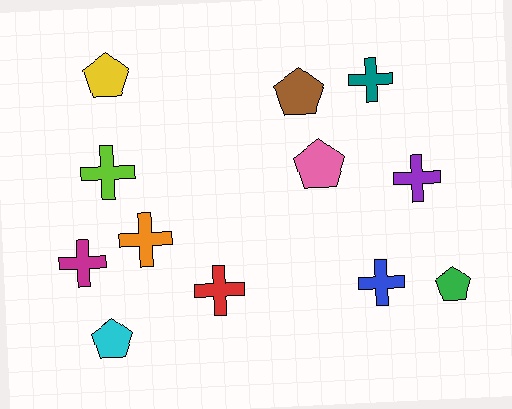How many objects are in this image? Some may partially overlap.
There are 12 objects.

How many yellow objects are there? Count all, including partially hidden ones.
There is 1 yellow object.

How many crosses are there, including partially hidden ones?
There are 7 crosses.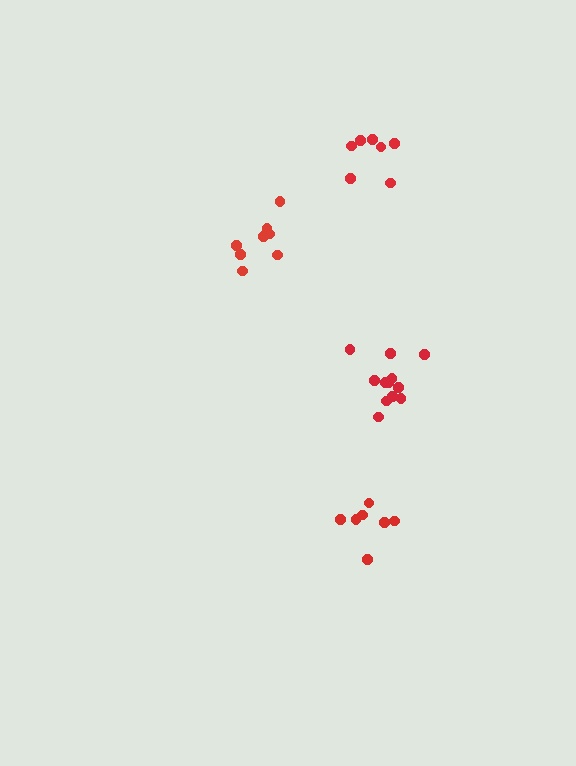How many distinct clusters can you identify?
There are 4 distinct clusters.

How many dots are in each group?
Group 1: 8 dots, Group 2: 13 dots, Group 3: 7 dots, Group 4: 7 dots (35 total).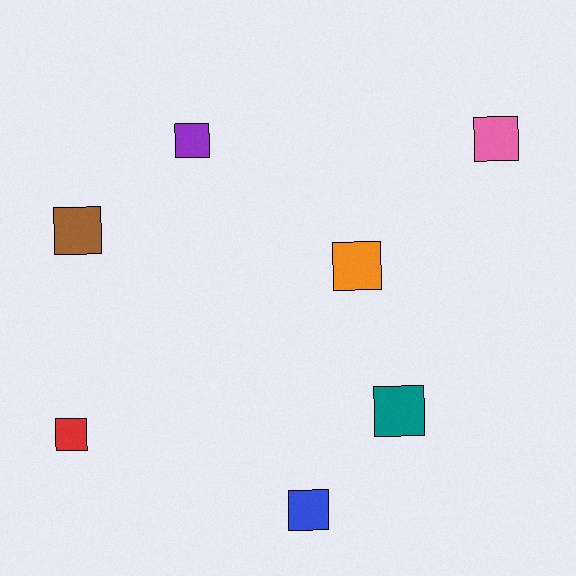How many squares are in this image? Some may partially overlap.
There are 7 squares.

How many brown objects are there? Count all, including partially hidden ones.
There is 1 brown object.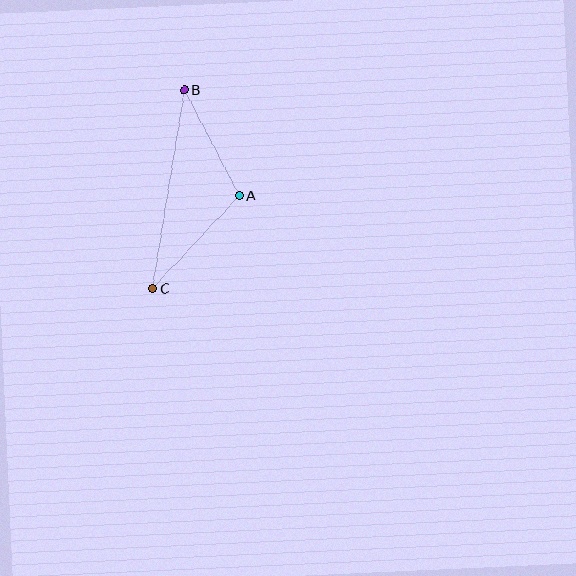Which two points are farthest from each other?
Points B and C are farthest from each other.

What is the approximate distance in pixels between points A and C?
The distance between A and C is approximately 127 pixels.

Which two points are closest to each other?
Points A and B are closest to each other.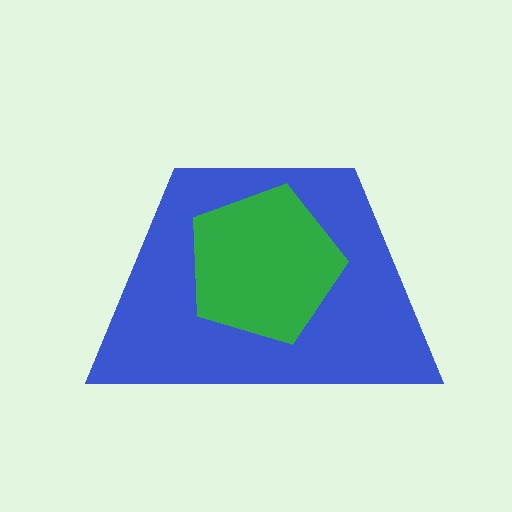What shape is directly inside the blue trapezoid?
The green pentagon.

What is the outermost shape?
The blue trapezoid.